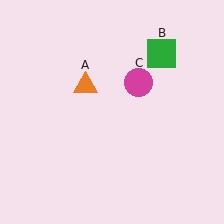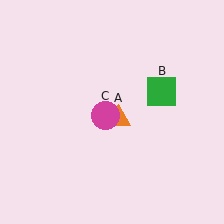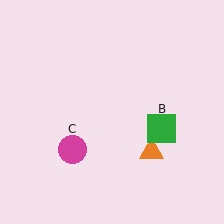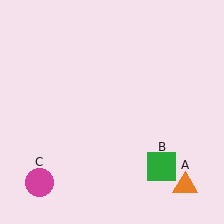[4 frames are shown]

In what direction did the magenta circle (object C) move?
The magenta circle (object C) moved down and to the left.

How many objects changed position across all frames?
3 objects changed position: orange triangle (object A), green square (object B), magenta circle (object C).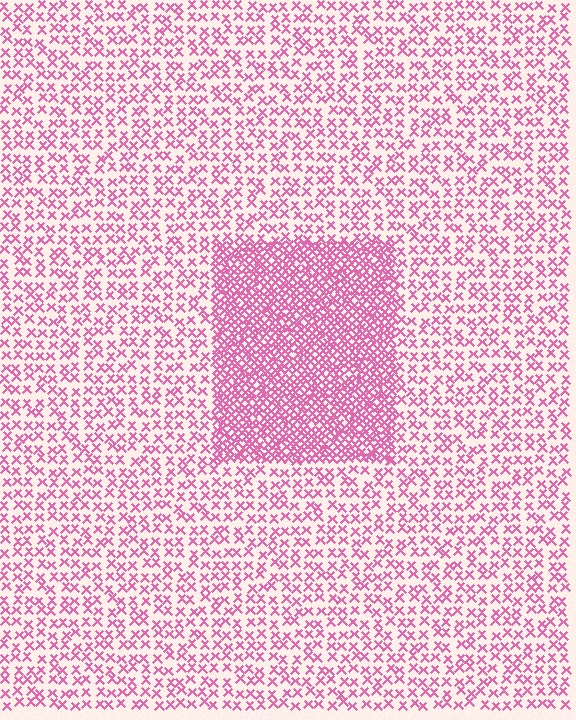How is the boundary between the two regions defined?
The boundary is defined by a change in element density (approximately 2.5x ratio). All elements are the same color, size, and shape.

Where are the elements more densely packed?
The elements are more densely packed inside the rectangle boundary.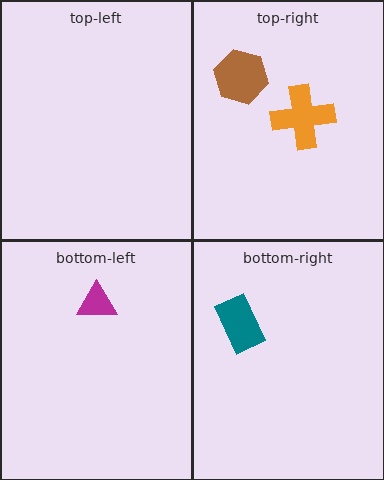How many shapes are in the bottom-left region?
1.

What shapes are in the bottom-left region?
The magenta triangle.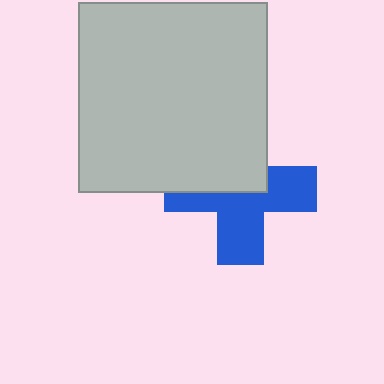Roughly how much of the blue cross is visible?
About half of it is visible (roughly 56%).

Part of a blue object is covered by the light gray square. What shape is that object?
It is a cross.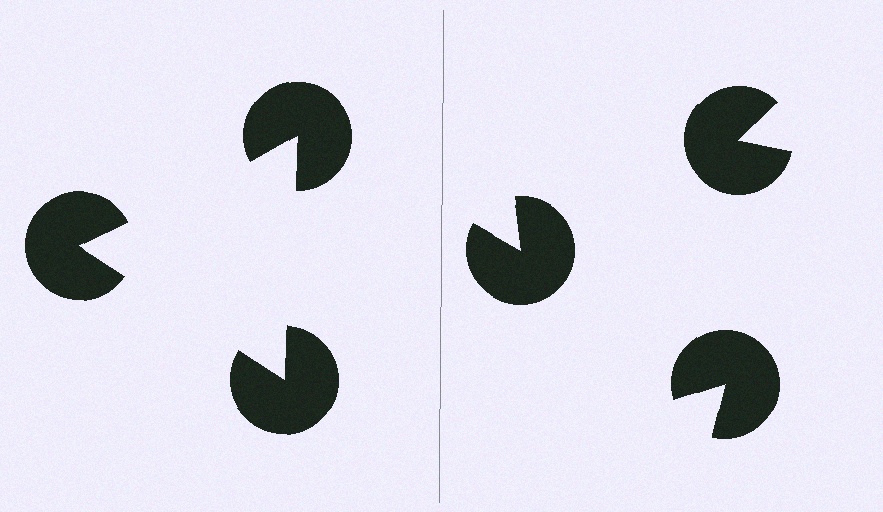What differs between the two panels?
The pac-man discs are positioned identically on both sides; only the wedge orientations differ. On the left they align to a triangle; on the right they are misaligned.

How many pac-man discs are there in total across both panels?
6 — 3 on each side.